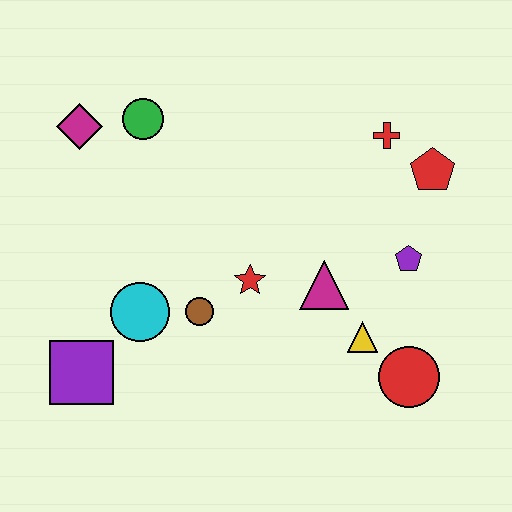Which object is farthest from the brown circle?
The red pentagon is farthest from the brown circle.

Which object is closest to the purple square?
The cyan circle is closest to the purple square.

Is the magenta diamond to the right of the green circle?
No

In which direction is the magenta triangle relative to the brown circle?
The magenta triangle is to the right of the brown circle.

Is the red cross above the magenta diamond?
No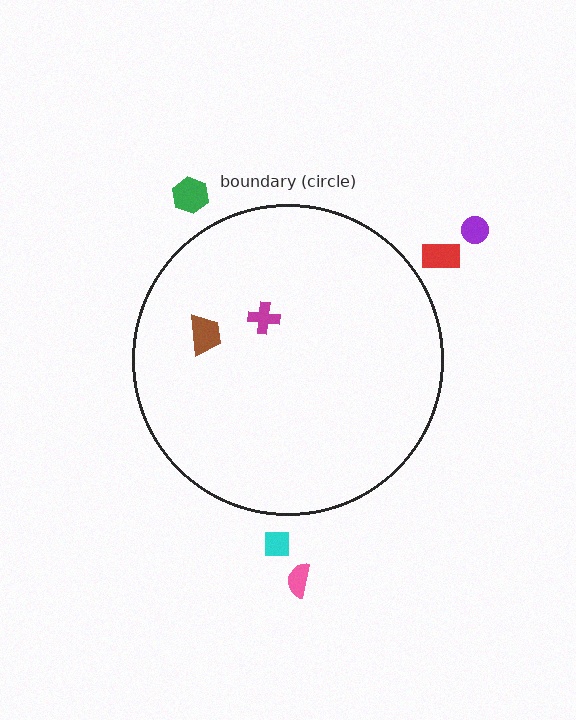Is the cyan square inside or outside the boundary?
Outside.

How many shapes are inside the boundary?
2 inside, 5 outside.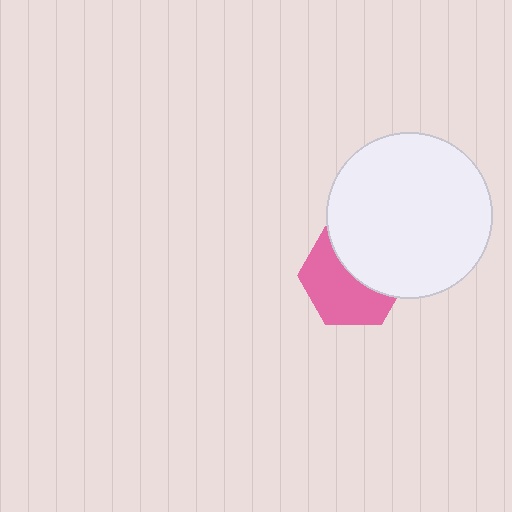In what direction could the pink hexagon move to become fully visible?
The pink hexagon could move toward the lower-left. That would shift it out from behind the white circle entirely.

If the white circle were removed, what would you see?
You would see the complete pink hexagon.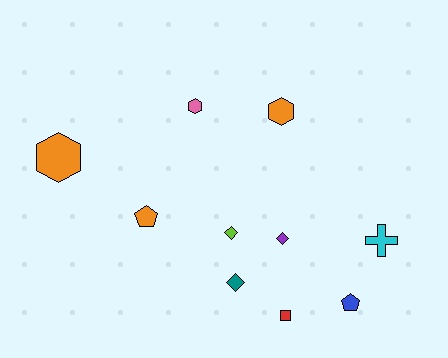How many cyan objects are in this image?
There is 1 cyan object.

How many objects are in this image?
There are 10 objects.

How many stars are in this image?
There are no stars.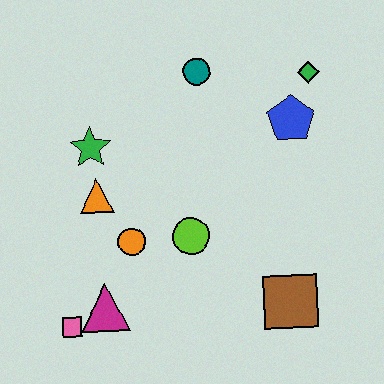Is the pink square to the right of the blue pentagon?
No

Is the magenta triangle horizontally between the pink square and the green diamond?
Yes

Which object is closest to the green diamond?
The blue pentagon is closest to the green diamond.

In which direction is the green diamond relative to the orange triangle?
The green diamond is to the right of the orange triangle.